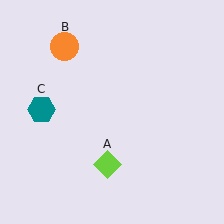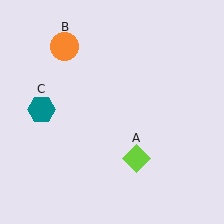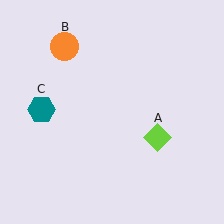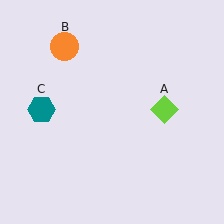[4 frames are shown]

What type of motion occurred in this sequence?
The lime diamond (object A) rotated counterclockwise around the center of the scene.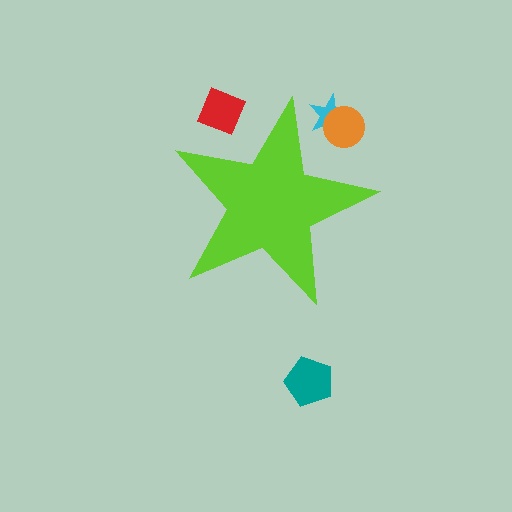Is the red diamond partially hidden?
Yes, the red diamond is partially hidden behind the lime star.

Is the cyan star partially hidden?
Yes, the cyan star is partially hidden behind the lime star.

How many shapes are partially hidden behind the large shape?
3 shapes are partially hidden.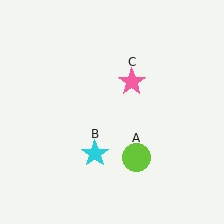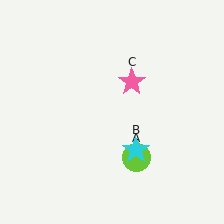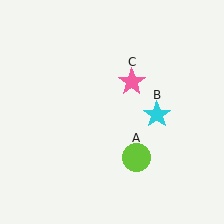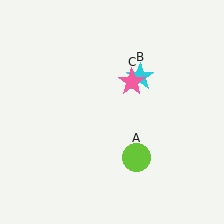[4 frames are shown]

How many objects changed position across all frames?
1 object changed position: cyan star (object B).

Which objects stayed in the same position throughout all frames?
Lime circle (object A) and pink star (object C) remained stationary.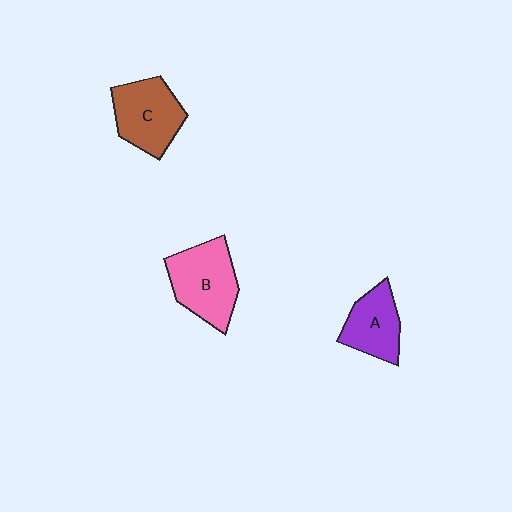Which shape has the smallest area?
Shape A (purple).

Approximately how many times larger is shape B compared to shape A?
Approximately 1.4 times.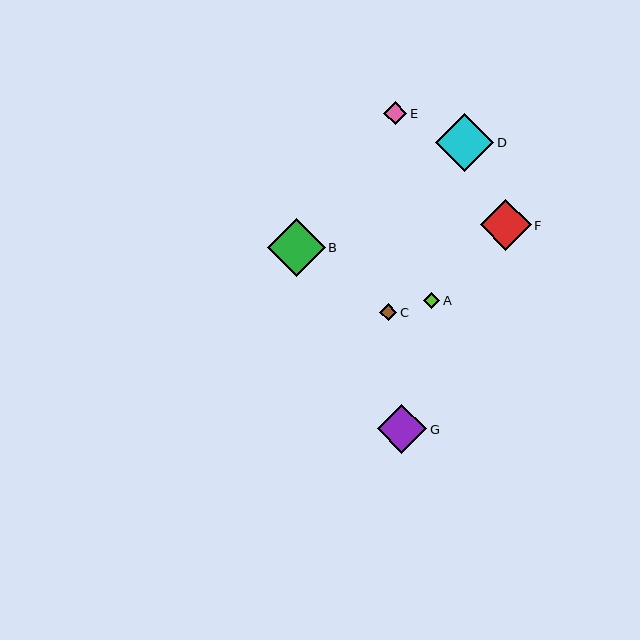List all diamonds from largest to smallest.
From largest to smallest: D, B, F, G, E, C, A.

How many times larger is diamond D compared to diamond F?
Diamond D is approximately 1.2 times the size of diamond F.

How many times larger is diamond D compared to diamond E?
Diamond D is approximately 2.5 times the size of diamond E.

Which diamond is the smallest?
Diamond A is the smallest with a size of approximately 16 pixels.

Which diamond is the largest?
Diamond D is the largest with a size of approximately 58 pixels.